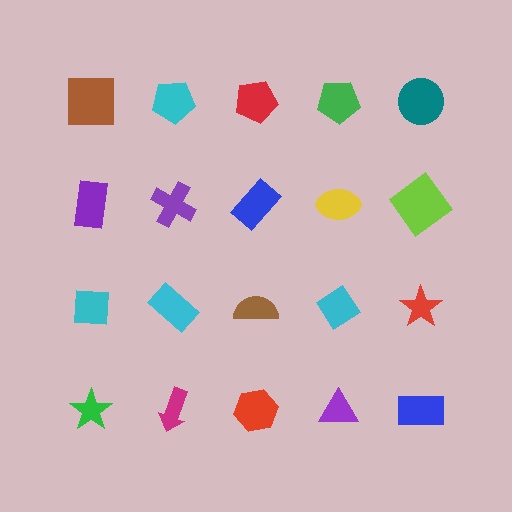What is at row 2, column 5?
A lime diamond.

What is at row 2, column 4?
A yellow ellipse.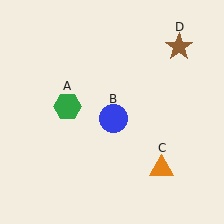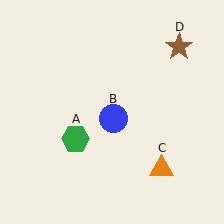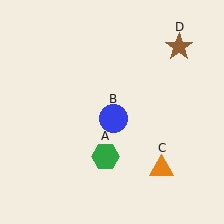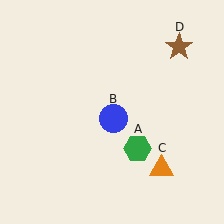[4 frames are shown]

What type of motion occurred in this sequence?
The green hexagon (object A) rotated counterclockwise around the center of the scene.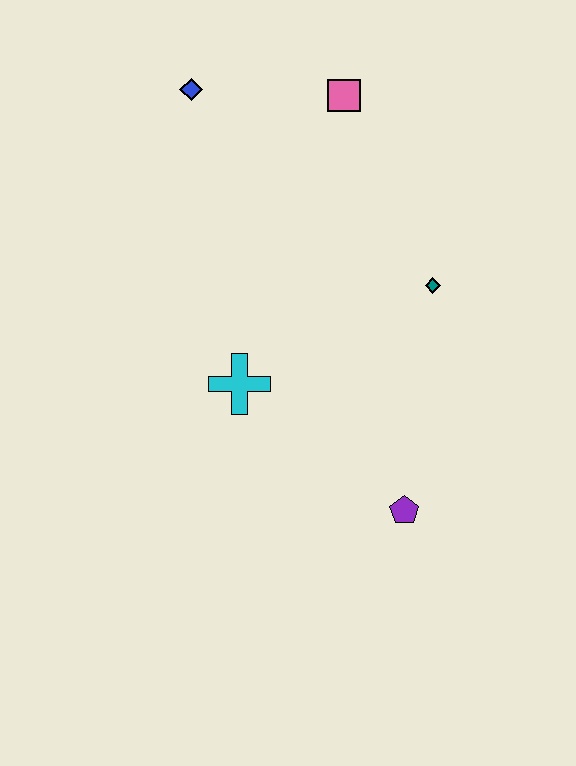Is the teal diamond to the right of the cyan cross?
Yes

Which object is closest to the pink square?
The blue diamond is closest to the pink square.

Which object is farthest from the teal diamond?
The blue diamond is farthest from the teal diamond.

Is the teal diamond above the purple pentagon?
Yes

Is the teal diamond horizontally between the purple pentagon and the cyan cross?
No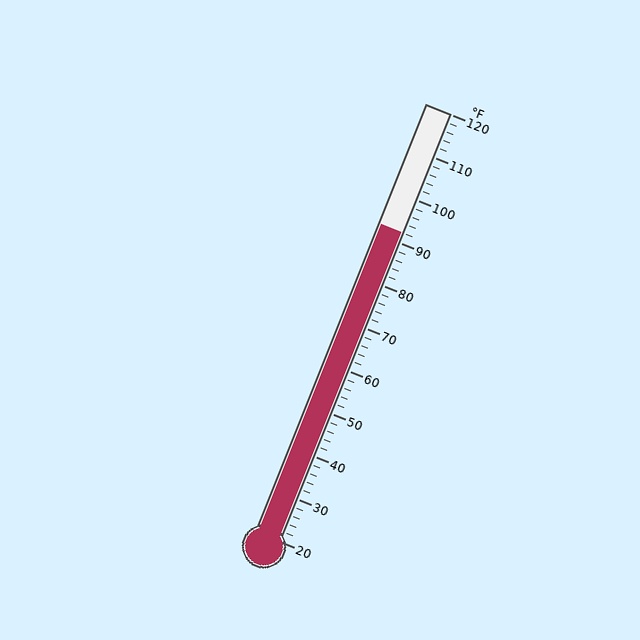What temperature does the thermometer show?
The thermometer shows approximately 92°F.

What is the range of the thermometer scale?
The thermometer scale ranges from 20°F to 120°F.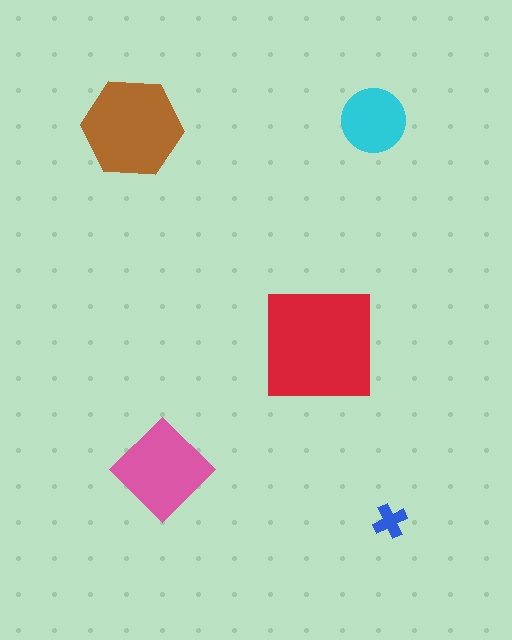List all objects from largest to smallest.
The red square, the brown hexagon, the pink diamond, the cyan circle, the blue cross.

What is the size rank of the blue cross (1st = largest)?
5th.